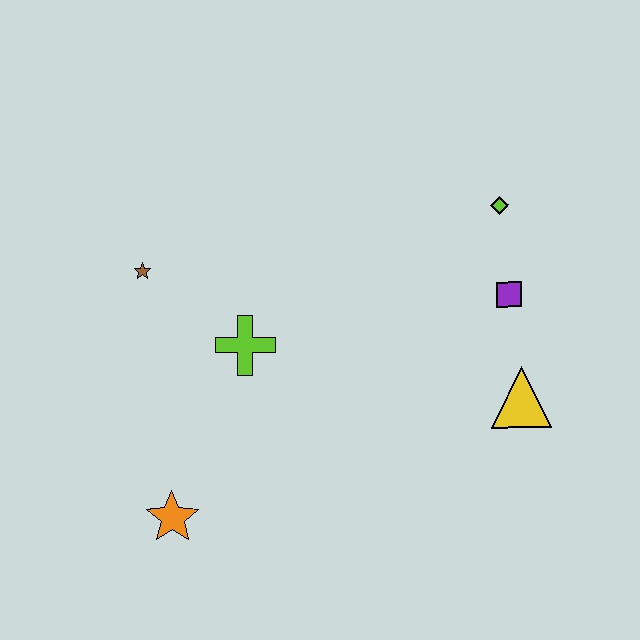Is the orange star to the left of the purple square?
Yes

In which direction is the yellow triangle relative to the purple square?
The yellow triangle is below the purple square.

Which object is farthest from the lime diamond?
The orange star is farthest from the lime diamond.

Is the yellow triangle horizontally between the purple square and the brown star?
No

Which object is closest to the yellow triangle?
The purple square is closest to the yellow triangle.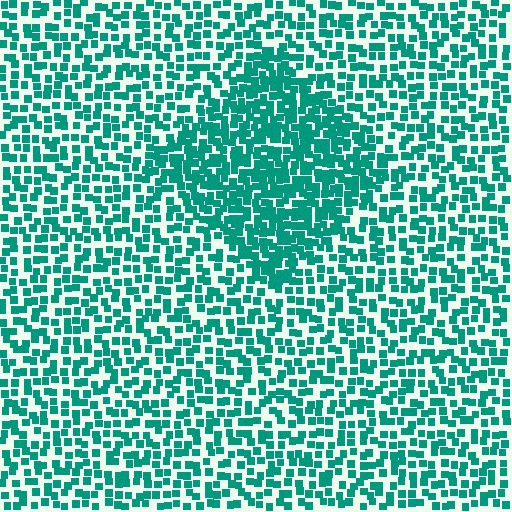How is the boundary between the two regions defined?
The boundary is defined by a change in element density (approximately 1.8x ratio). All elements are the same color, size, and shape.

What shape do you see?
I see a diamond.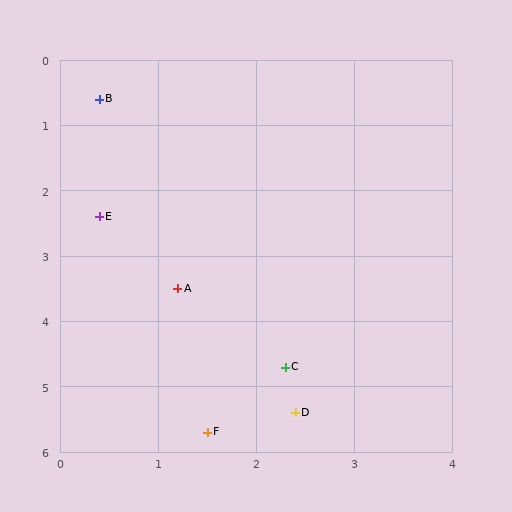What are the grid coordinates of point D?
Point D is at approximately (2.4, 5.4).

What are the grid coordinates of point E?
Point E is at approximately (0.4, 2.4).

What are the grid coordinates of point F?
Point F is at approximately (1.5, 5.7).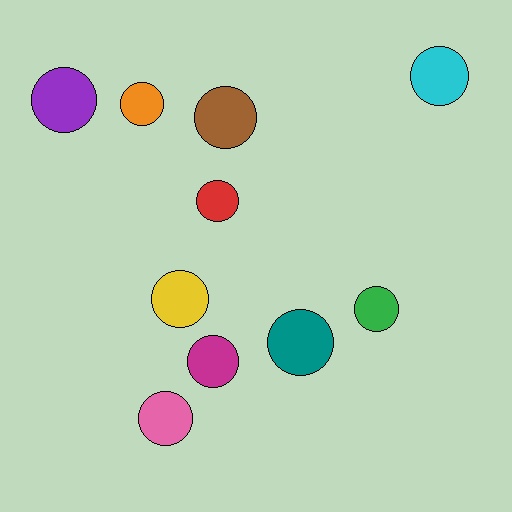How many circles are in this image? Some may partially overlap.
There are 10 circles.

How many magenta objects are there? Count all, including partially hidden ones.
There is 1 magenta object.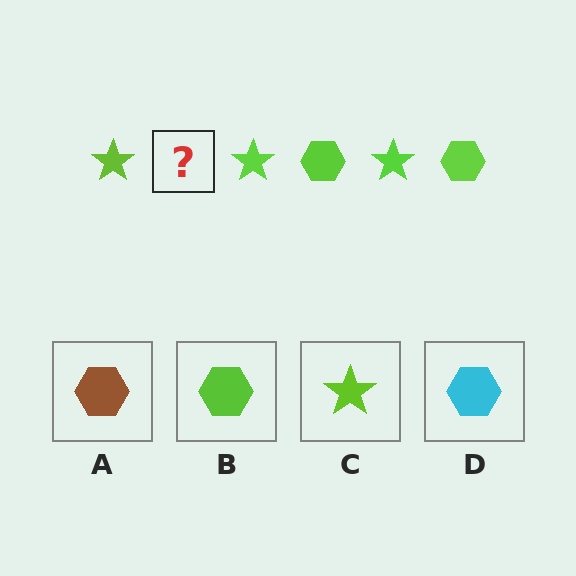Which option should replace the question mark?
Option B.